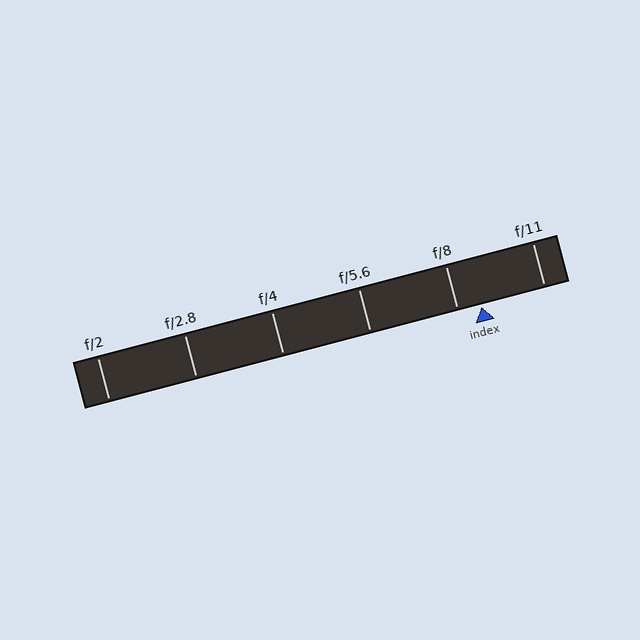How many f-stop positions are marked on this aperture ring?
There are 6 f-stop positions marked.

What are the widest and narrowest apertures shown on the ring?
The widest aperture shown is f/2 and the narrowest is f/11.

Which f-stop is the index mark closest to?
The index mark is closest to f/8.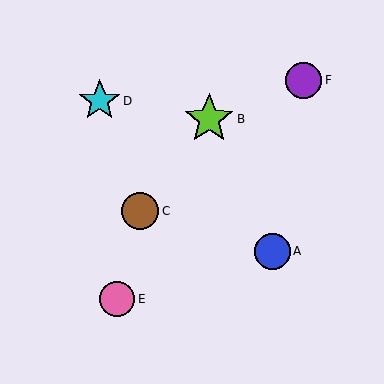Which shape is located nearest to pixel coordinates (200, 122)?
The lime star (labeled B) at (209, 119) is nearest to that location.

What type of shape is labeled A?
Shape A is a blue circle.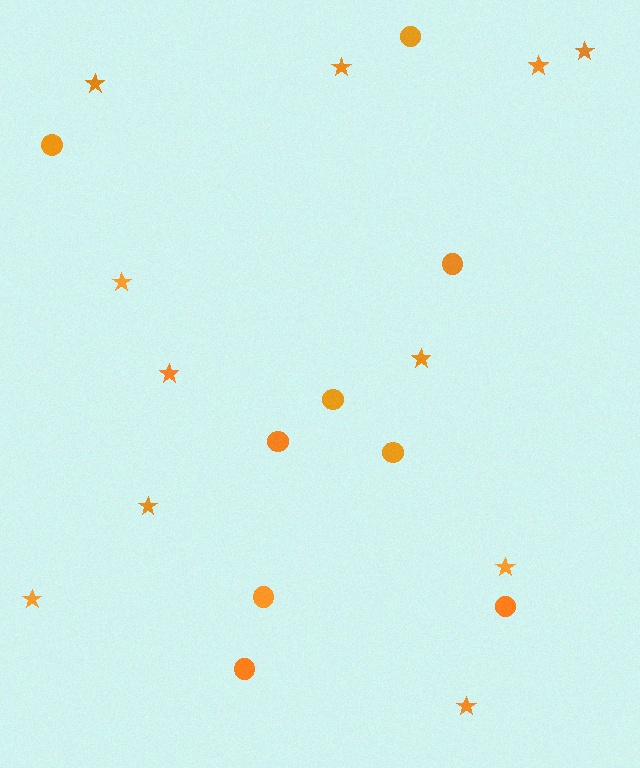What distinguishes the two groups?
There are 2 groups: one group of stars (11) and one group of circles (9).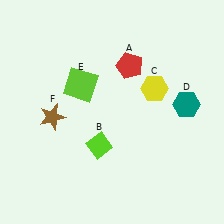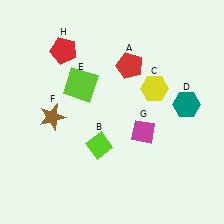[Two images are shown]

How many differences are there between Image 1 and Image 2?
There are 2 differences between the two images.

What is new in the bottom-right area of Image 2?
A magenta diamond (G) was added in the bottom-right area of Image 2.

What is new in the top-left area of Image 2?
A red pentagon (H) was added in the top-left area of Image 2.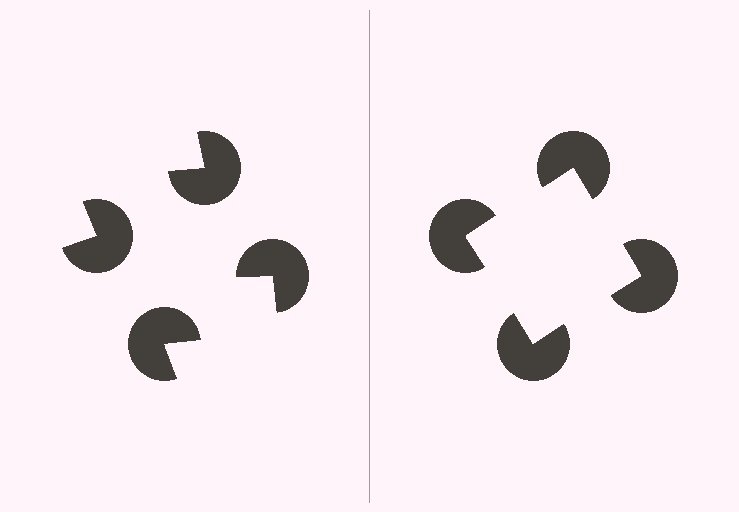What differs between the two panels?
The pac-man discs are positioned identically on both sides; only the wedge orientations differ. On the right they align to a square; on the left they are misaligned.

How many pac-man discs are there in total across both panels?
8 — 4 on each side.